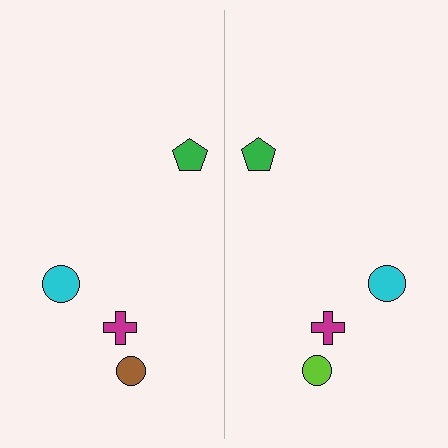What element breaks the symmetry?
The lime circle on the right side breaks the symmetry — its mirror counterpart is brown.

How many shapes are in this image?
There are 8 shapes in this image.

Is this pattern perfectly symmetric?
No, the pattern is not perfectly symmetric. The lime circle on the right side breaks the symmetry — its mirror counterpart is brown.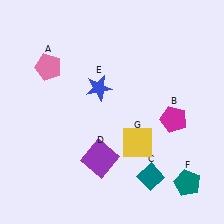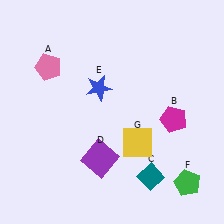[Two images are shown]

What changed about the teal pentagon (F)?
In Image 1, F is teal. In Image 2, it changed to green.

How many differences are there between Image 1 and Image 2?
There is 1 difference between the two images.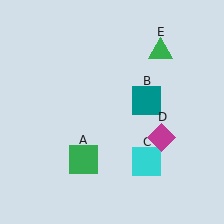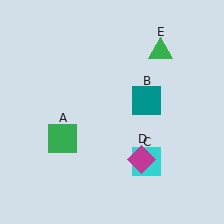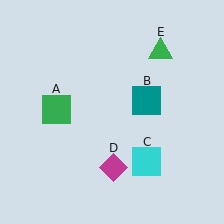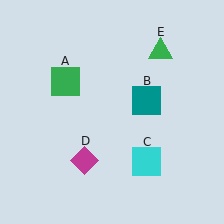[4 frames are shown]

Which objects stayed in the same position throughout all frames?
Teal square (object B) and cyan square (object C) and green triangle (object E) remained stationary.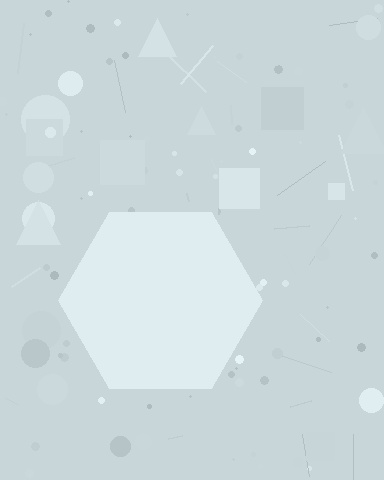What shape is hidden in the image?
A hexagon is hidden in the image.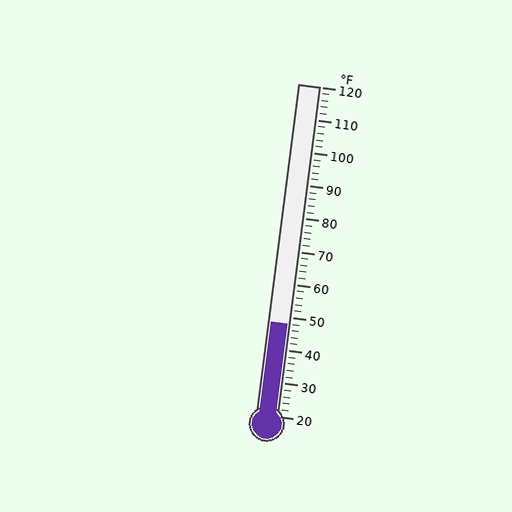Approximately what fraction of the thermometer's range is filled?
The thermometer is filled to approximately 30% of its range.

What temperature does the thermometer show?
The thermometer shows approximately 48°F.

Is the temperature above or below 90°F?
The temperature is below 90°F.